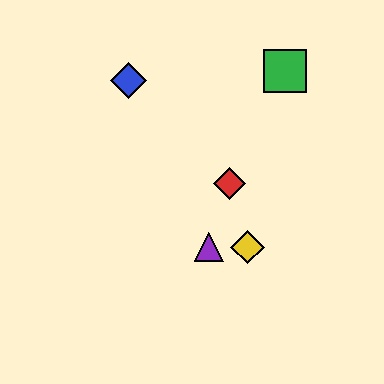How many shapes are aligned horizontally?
2 shapes (the yellow diamond, the purple triangle) are aligned horizontally.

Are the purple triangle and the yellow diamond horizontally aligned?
Yes, both are at y≈247.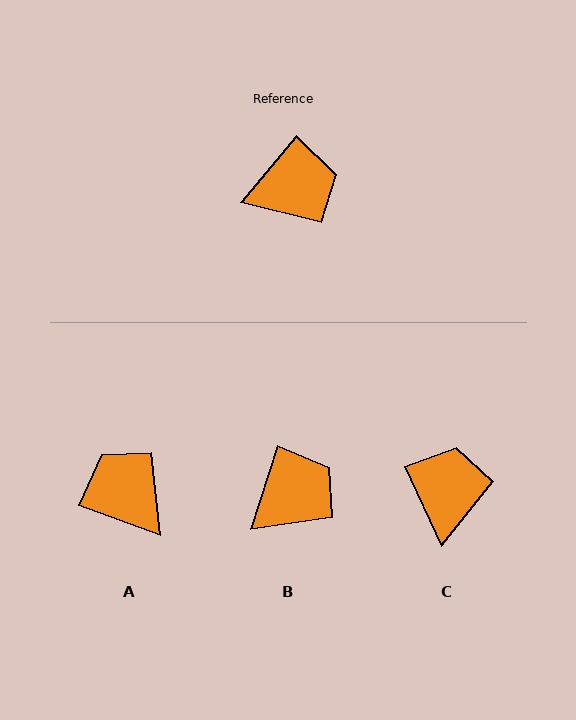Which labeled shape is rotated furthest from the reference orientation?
A, about 110 degrees away.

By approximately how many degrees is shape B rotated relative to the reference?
Approximately 22 degrees counter-clockwise.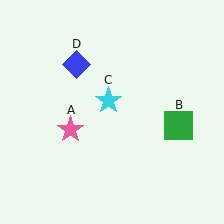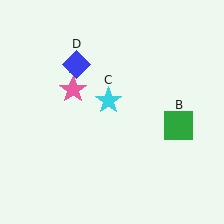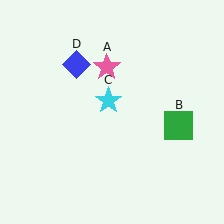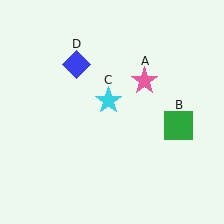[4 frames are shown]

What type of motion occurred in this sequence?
The pink star (object A) rotated clockwise around the center of the scene.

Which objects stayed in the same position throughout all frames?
Green square (object B) and cyan star (object C) and blue diamond (object D) remained stationary.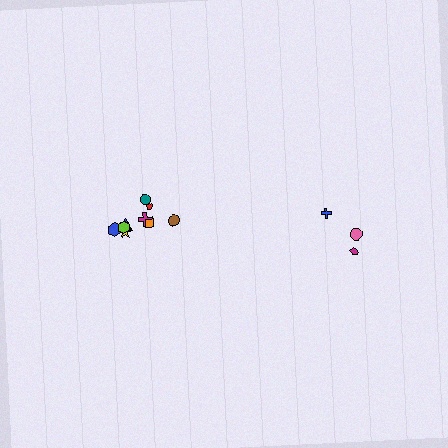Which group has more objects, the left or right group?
The left group.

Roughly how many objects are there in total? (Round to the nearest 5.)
Roughly 15 objects in total.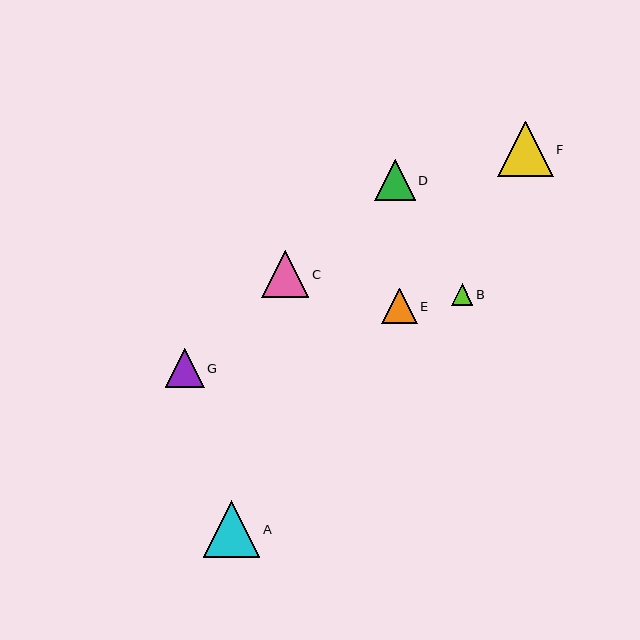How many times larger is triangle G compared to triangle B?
Triangle G is approximately 1.8 times the size of triangle B.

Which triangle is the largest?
Triangle A is the largest with a size of approximately 57 pixels.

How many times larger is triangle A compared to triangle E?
Triangle A is approximately 1.6 times the size of triangle E.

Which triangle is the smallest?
Triangle B is the smallest with a size of approximately 22 pixels.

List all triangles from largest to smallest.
From largest to smallest: A, F, C, D, G, E, B.